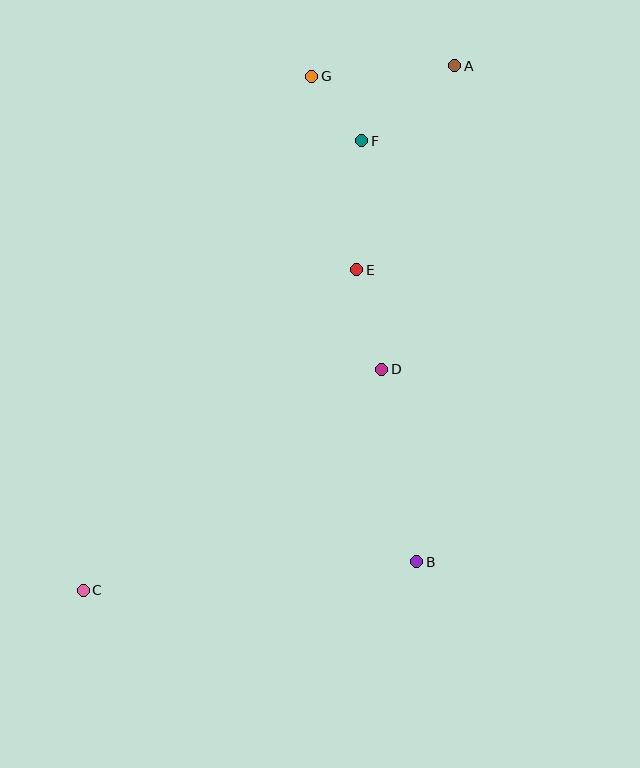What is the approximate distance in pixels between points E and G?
The distance between E and G is approximately 198 pixels.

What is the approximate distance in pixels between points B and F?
The distance between B and F is approximately 425 pixels.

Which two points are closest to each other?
Points F and G are closest to each other.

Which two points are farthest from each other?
Points A and C are farthest from each other.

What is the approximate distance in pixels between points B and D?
The distance between B and D is approximately 196 pixels.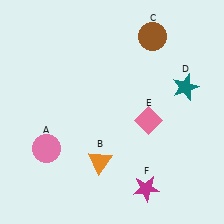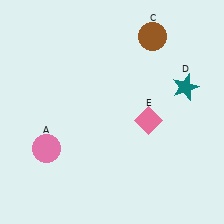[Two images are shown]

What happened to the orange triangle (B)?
The orange triangle (B) was removed in Image 2. It was in the bottom-left area of Image 1.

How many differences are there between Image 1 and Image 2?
There are 2 differences between the two images.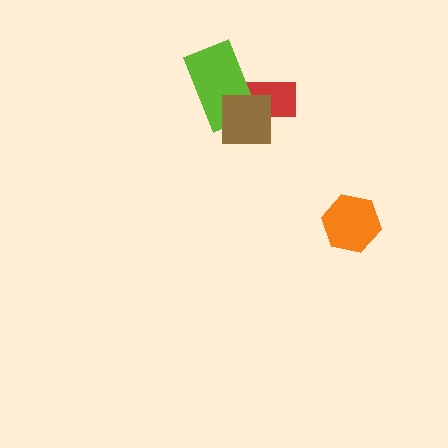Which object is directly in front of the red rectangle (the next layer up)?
The lime rectangle is directly in front of the red rectangle.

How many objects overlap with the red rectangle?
2 objects overlap with the red rectangle.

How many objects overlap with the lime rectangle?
2 objects overlap with the lime rectangle.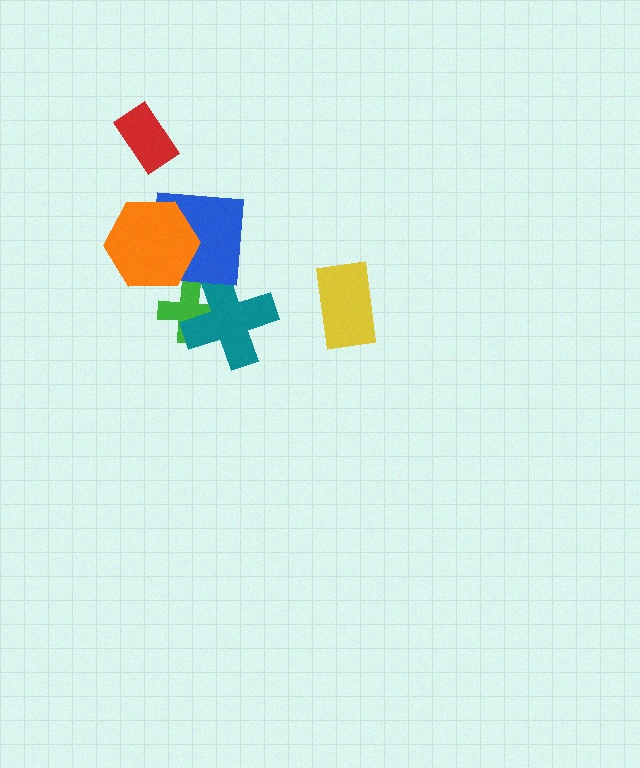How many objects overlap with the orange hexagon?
1 object overlaps with the orange hexagon.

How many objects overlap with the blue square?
1 object overlaps with the blue square.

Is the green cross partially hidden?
Yes, it is partially covered by another shape.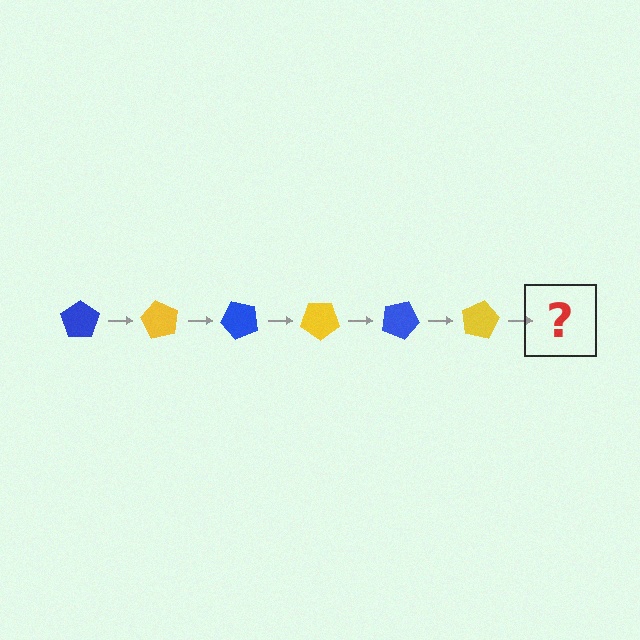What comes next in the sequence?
The next element should be a blue pentagon, rotated 360 degrees from the start.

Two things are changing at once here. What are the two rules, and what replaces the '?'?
The two rules are that it rotates 60 degrees each step and the color cycles through blue and yellow. The '?' should be a blue pentagon, rotated 360 degrees from the start.